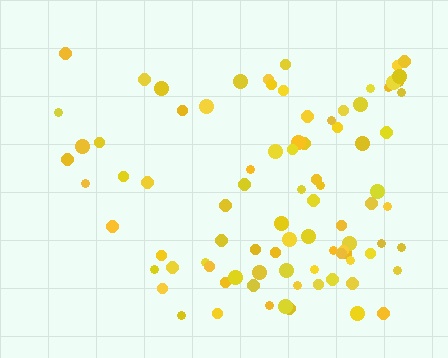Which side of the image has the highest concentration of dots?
The right.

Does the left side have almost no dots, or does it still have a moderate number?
Still a moderate number, just noticeably fewer than the right.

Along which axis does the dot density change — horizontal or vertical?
Horizontal.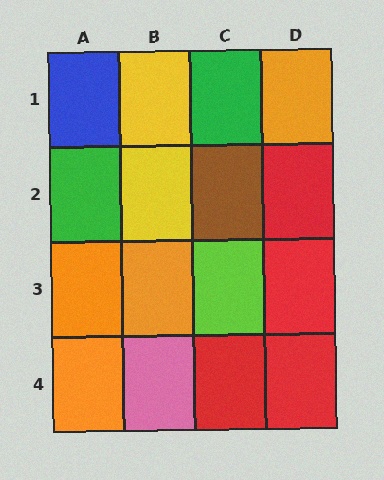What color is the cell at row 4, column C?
Red.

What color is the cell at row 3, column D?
Red.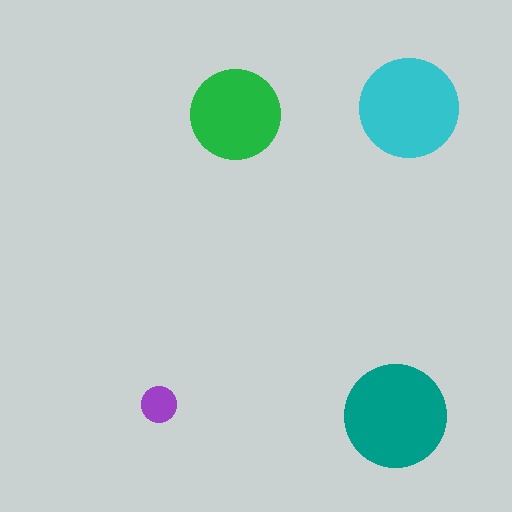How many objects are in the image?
There are 4 objects in the image.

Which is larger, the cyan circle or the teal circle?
The teal one.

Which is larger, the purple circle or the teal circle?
The teal one.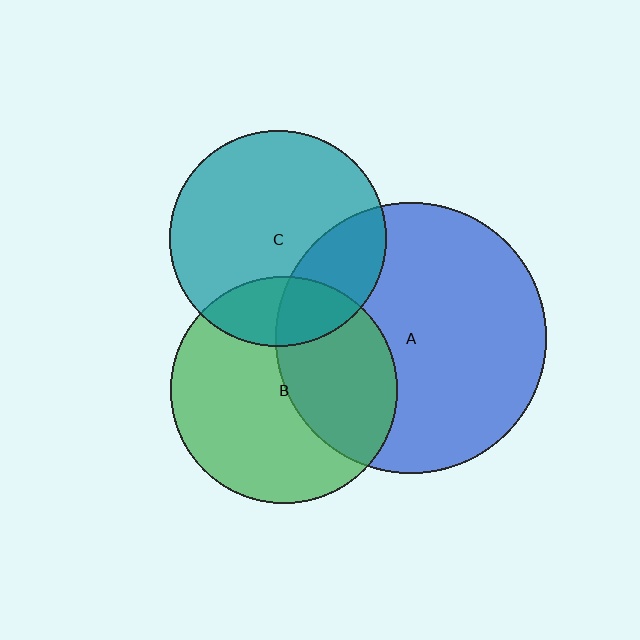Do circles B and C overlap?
Yes.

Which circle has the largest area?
Circle A (blue).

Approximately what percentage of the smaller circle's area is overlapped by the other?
Approximately 20%.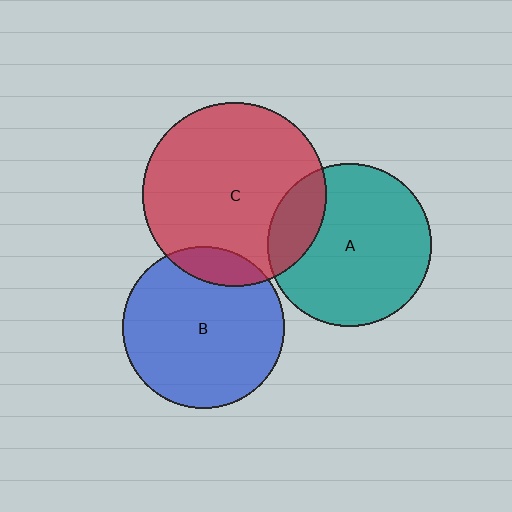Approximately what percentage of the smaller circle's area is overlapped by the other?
Approximately 15%.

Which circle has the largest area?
Circle C (red).